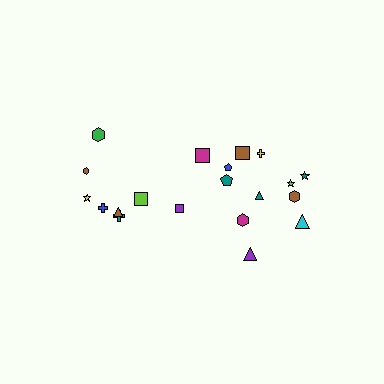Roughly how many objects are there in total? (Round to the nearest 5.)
Roughly 20 objects in total.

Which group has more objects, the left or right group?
The right group.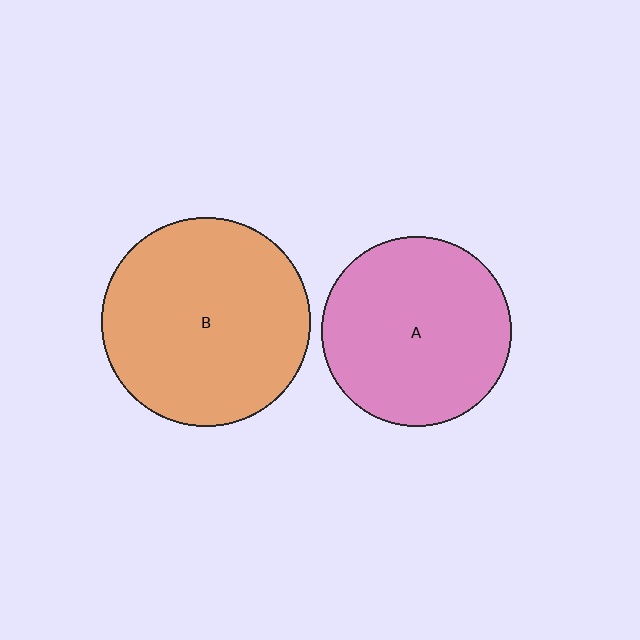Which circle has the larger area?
Circle B (orange).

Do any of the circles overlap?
No, none of the circles overlap.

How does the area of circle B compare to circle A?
Approximately 1.2 times.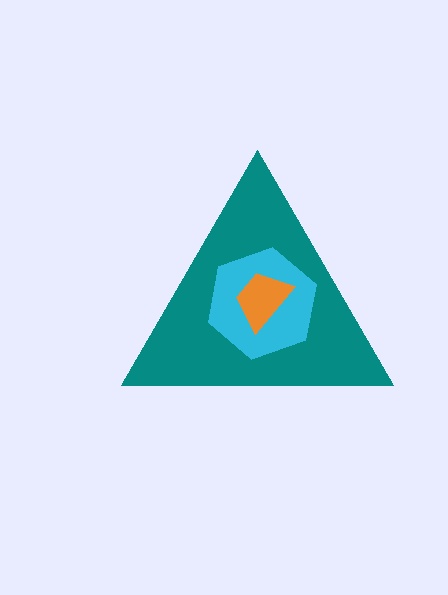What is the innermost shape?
The orange trapezoid.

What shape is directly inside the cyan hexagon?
The orange trapezoid.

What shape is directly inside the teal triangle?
The cyan hexagon.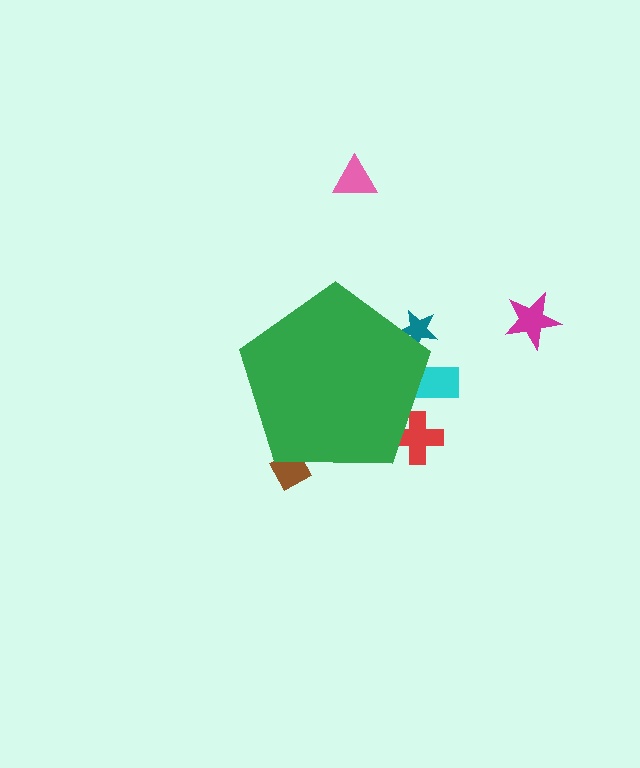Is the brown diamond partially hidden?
Yes, the brown diamond is partially hidden behind the green pentagon.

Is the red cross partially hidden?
Yes, the red cross is partially hidden behind the green pentagon.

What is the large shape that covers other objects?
A green pentagon.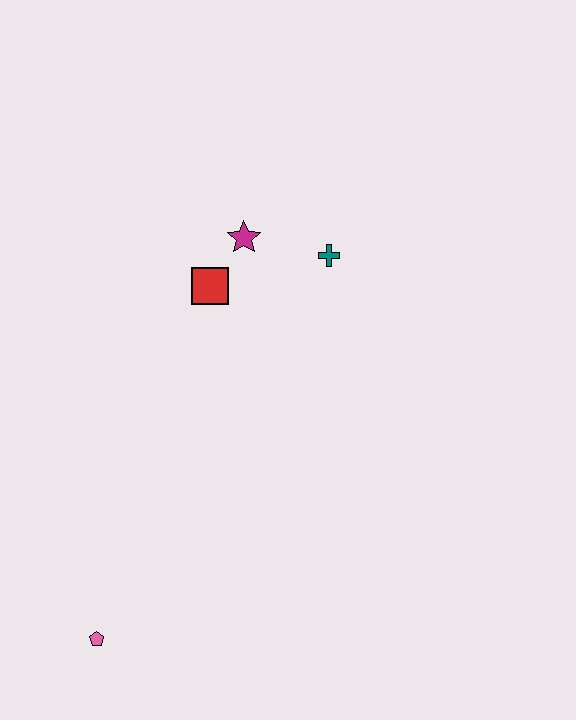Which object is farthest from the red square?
The pink pentagon is farthest from the red square.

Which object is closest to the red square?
The magenta star is closest to the red square.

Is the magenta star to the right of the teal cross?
No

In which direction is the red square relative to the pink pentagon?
The red square is above the pink pentagon.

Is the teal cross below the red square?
No